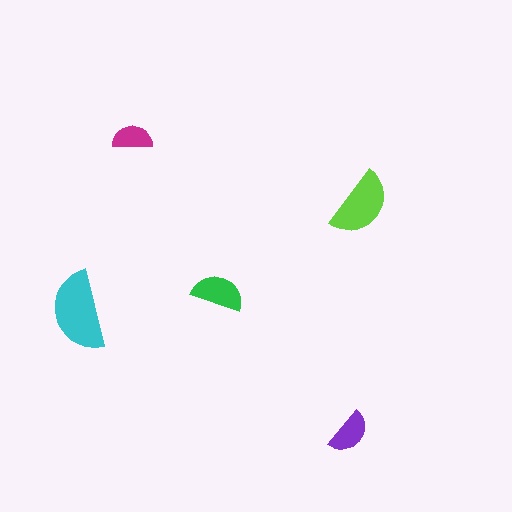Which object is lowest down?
The purple semicircle is bottommost.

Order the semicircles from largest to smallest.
the cyan one, the lime one, the green one, the purple one, the magenta one.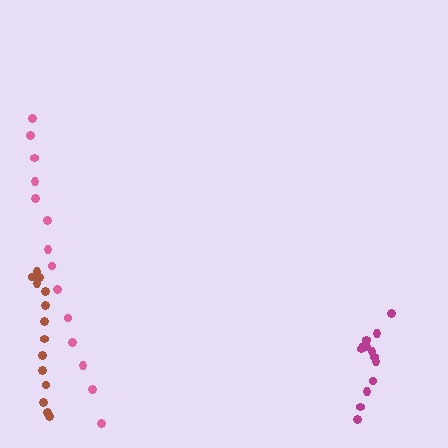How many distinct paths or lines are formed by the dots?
There are 3 distinct paths.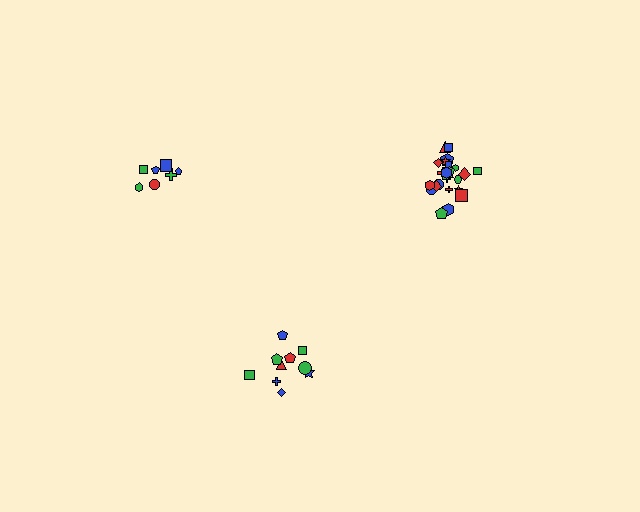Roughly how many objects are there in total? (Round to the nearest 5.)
Roughly 40 objects in total.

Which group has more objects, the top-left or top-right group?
The top-right group.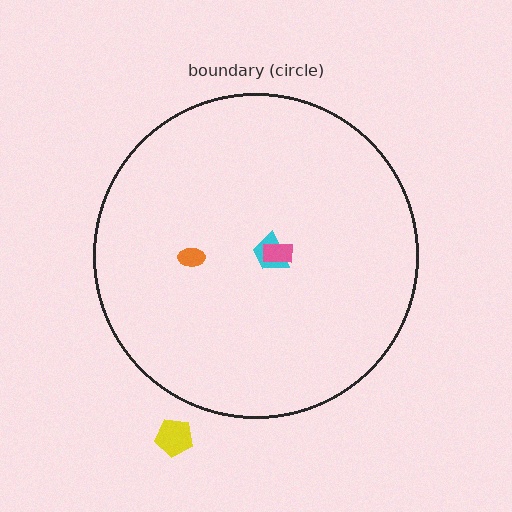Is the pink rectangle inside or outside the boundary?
Inside.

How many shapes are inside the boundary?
3 inside, 1 outside.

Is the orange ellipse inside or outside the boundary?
Inside.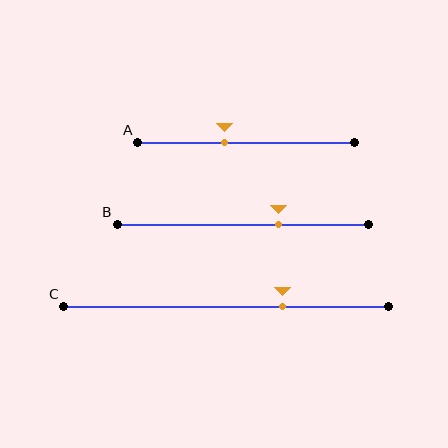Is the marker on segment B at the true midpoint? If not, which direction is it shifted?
No, the marker on segment B is shifted to the right by about 14% of the segment length.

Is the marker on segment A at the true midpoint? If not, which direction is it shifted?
No, the marker on segment A is shifted to the left by about 10% of the segment length.